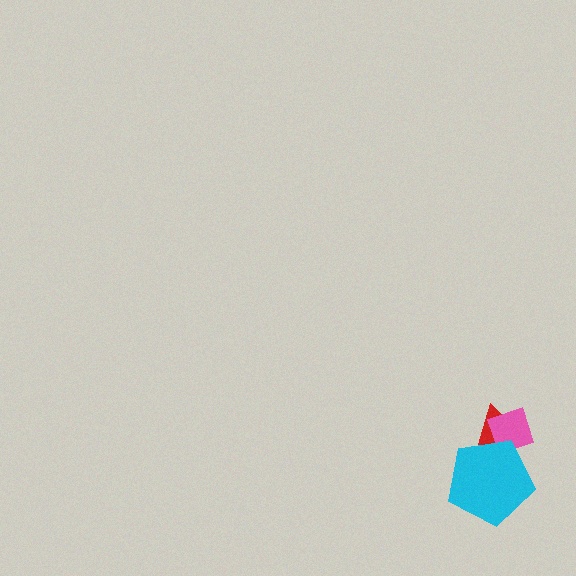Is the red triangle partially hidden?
Yes, it is partially covered by another shape.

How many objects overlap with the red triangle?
2 objects overlap with the red triangle.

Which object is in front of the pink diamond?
The cyan pentagon is in front of the pink diamond.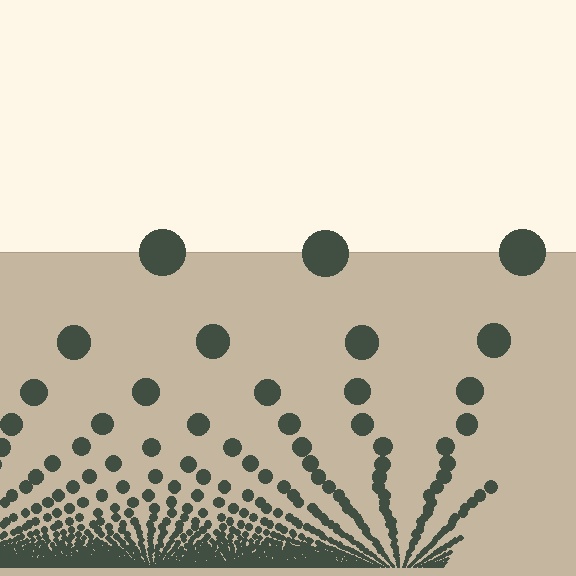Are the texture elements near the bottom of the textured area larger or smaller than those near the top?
Smaller. The gradient is inverted — elements near the bottom are smaller and denser.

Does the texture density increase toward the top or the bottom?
Density increases toward the bottom.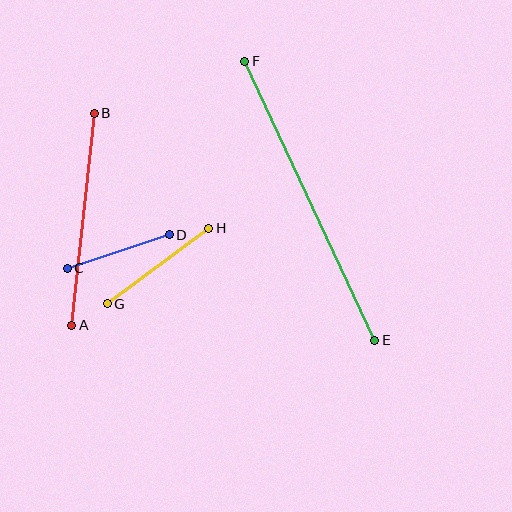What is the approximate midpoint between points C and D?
The midpoint is at approximately (118, 251) pixels.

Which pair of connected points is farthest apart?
Points E and F are farthest apart.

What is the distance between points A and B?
The distance is approximately 213 pixels.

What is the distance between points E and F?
The distance is approximately 308 pixels.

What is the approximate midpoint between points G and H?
The midpoint is at approximately (158, 266) pixels.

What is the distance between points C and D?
The distance is approximately 107 pixels.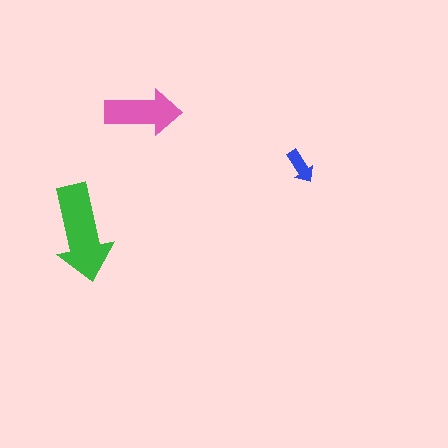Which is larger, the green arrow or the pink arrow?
The green one.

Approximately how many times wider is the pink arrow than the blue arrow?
About 2 times wider.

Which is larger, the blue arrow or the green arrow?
The green one.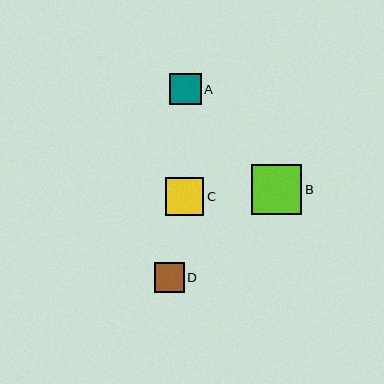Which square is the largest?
Square B is the largest with a size of approximately 50 pixels.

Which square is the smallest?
Square D is the smallest with a size of approximately 30 pixels.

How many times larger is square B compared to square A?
Square B is approximately 1.6 times the size of square A.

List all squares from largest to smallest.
From largest to smallest: B, C, A, D.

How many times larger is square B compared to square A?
Square B is approximately 1.6 times the size of square A.